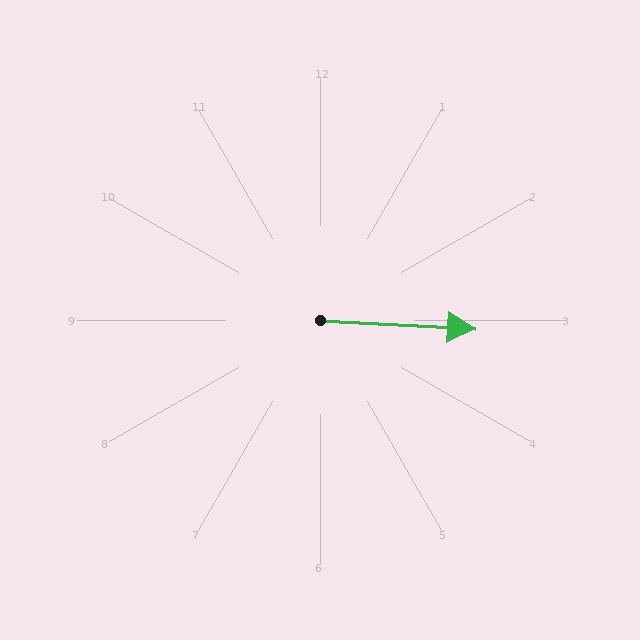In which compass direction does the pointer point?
East.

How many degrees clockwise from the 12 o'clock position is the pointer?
Approximately 93 degrees.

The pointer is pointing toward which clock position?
Roughly 3 o'clock.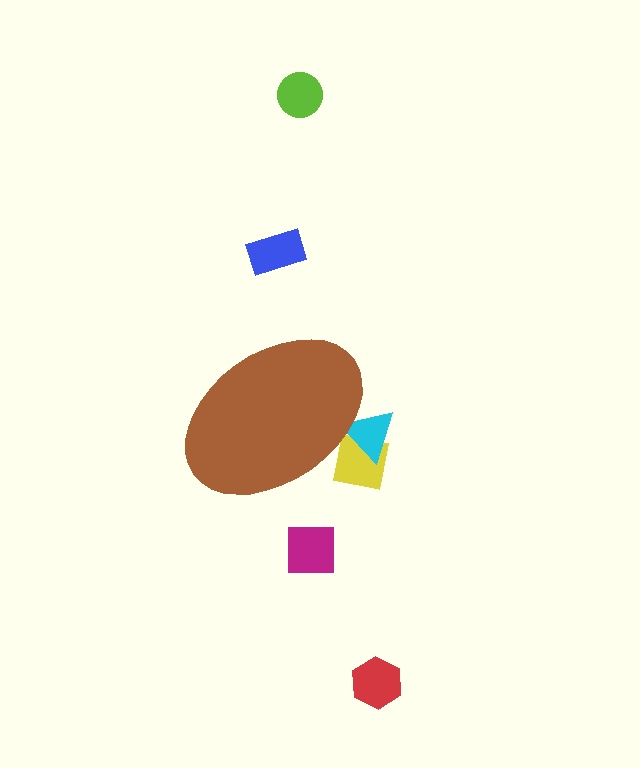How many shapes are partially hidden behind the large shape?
2 shapes are partially hidden.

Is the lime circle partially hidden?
No, the lime circle is fully visible.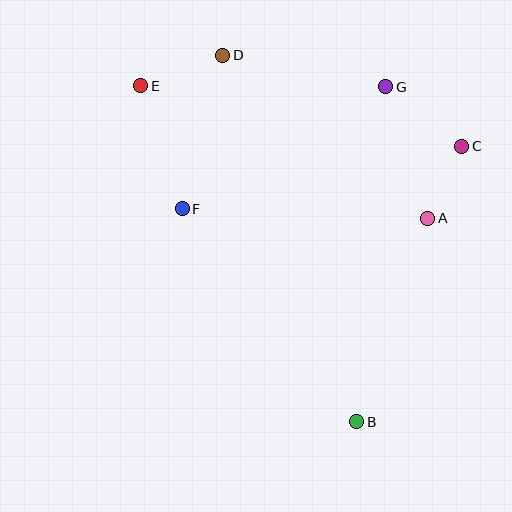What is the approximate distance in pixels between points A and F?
The distance between A and F is approximately 246 pixels.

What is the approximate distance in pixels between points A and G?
The distance between A and G is approximately 138 pixels.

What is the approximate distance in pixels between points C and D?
The distance between C and D is approximately 256 pixels.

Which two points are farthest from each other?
Points B and E are farthest from each other.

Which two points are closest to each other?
Points A and C are closest to each other.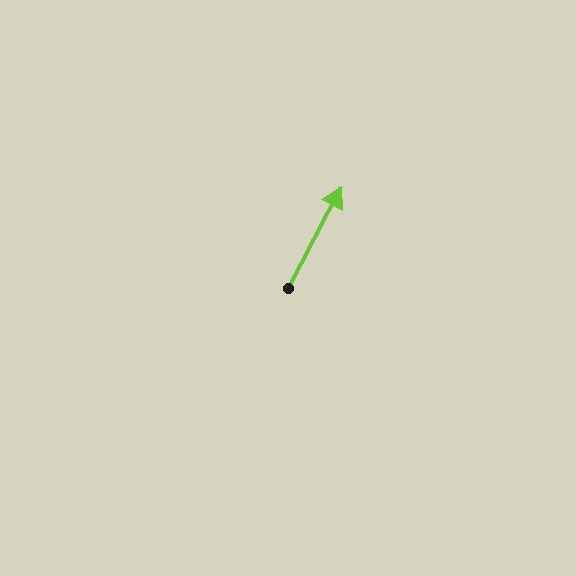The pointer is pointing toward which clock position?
Roughly 1 o'clock.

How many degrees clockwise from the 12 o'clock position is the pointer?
Approximately 28 degrees.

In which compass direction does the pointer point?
Northeast.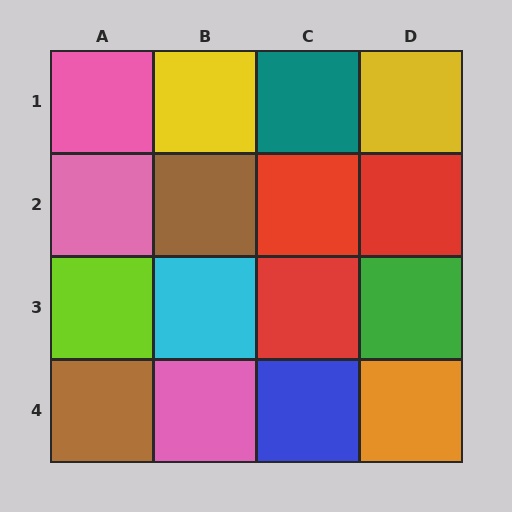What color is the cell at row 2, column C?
Red.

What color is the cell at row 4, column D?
Orange.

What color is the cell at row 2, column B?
Brown.